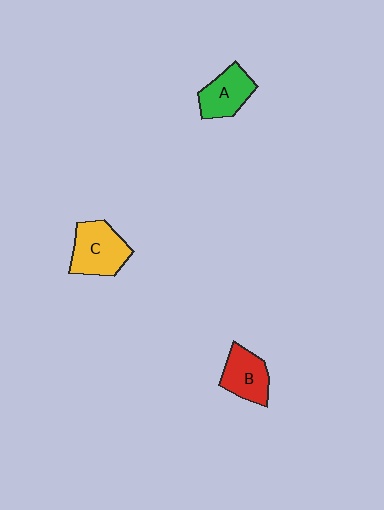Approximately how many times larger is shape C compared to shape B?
Approximately 1.3 times.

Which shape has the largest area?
Shape C (yellow).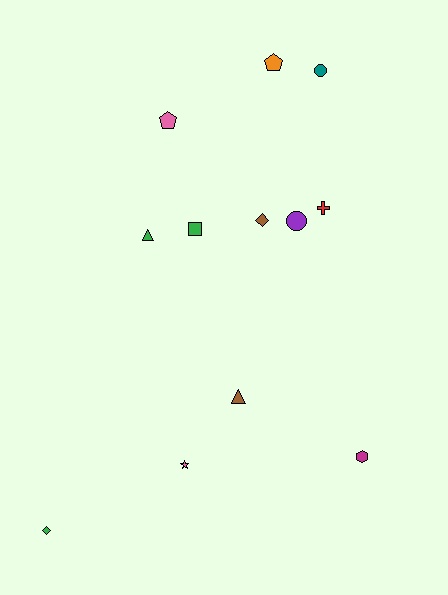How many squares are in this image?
There is 1 square.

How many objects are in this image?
There are 12 objects.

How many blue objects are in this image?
There are no blue objects.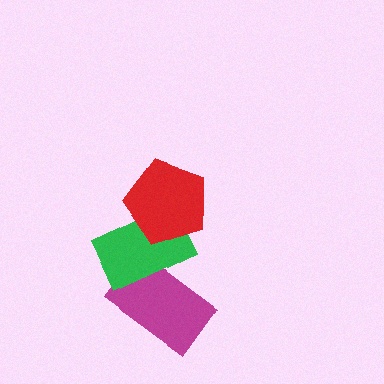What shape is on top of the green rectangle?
The red pentagon is on top of the green rectangle.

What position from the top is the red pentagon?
The red pentagon is 1st from the top.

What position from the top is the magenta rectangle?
The magenta rectangle is 3rd from the top.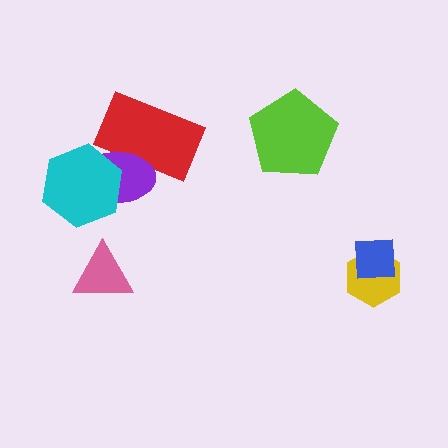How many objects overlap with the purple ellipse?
2 objects overlap with the purple ellipse.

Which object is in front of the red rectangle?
The purple ellipse is in front of the red rectangle.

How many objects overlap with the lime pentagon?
0 objects overlap with the lime pentagon.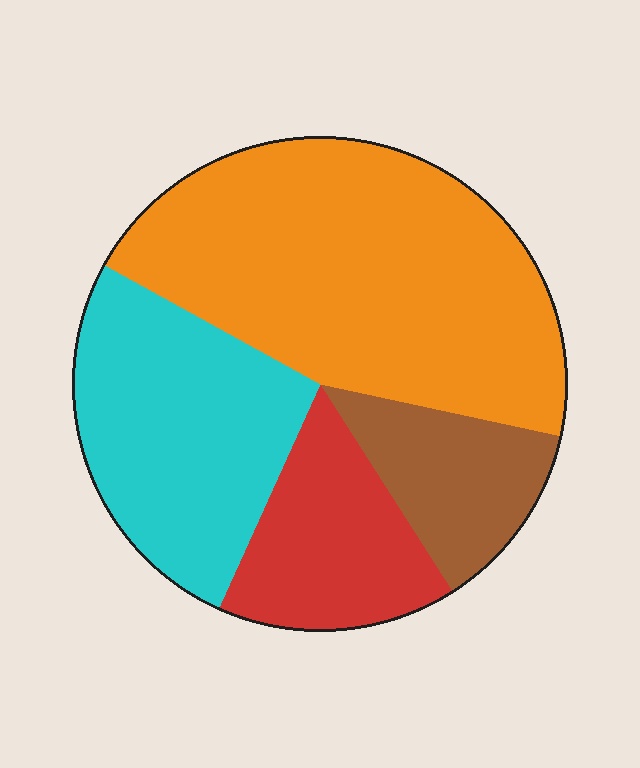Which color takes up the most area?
Orange, at roughly 45%.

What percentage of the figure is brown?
Brown takes up less than a quarter of the figure.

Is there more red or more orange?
Orange.